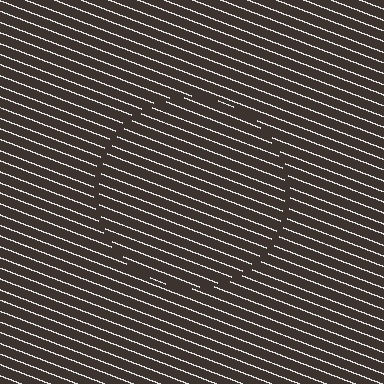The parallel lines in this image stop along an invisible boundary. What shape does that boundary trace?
An illusory circle. The interior of the shape contains the same grating, shifted by half a period — the contour is defined by the phase discontinuity where line-ends from the inner and outer gratings abut.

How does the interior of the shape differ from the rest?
The interior of the shape contains the same grating, shifted by half a period — the contour is defined by the phase discontinuity where line-ends from the inner and outer gratings abut.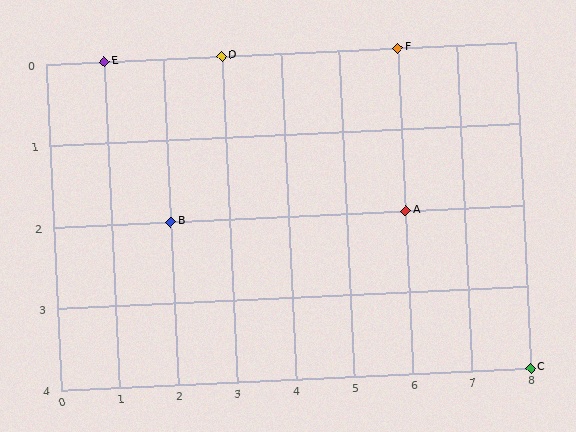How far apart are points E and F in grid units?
Points E and F are 5 columns apart.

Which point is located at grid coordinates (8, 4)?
Point C is at (8, 4).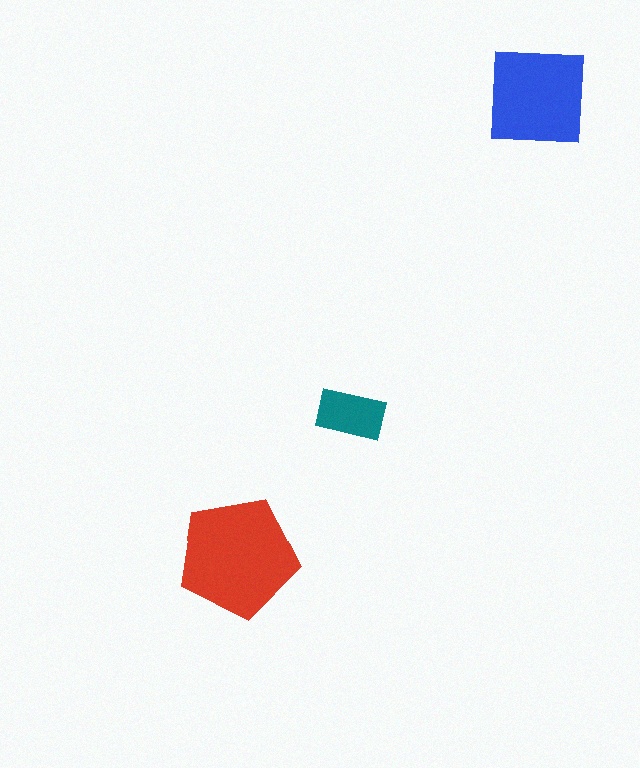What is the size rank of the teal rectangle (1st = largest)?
3rd.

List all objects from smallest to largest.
The teal rectangle, the blue square, the red pentagon.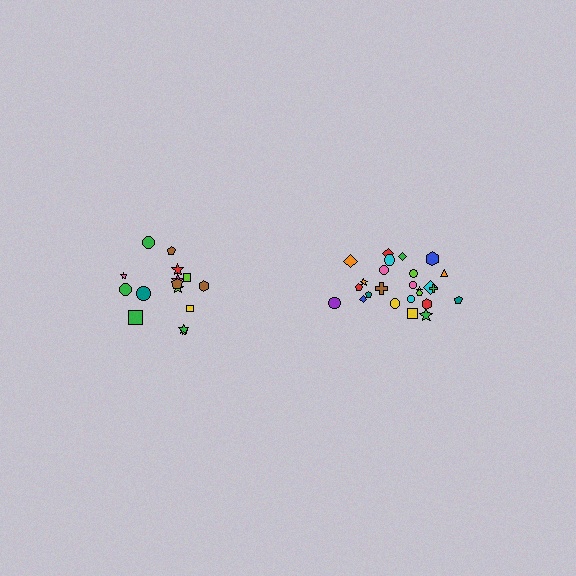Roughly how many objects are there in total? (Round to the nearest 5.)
Roughly 40 objects in total.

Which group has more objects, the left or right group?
The right group.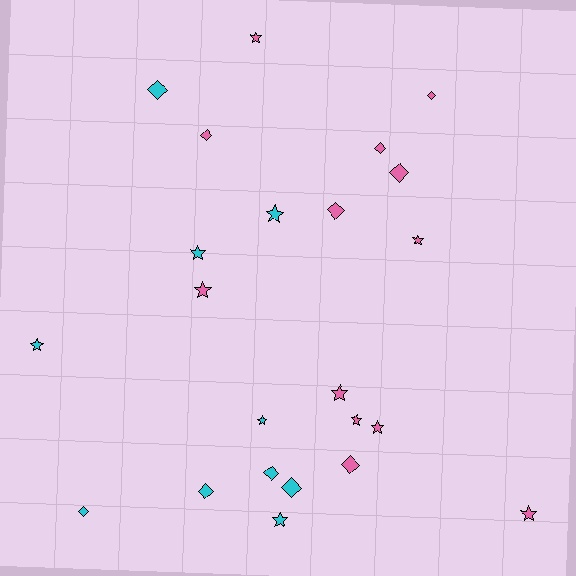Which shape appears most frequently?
Star, with 12 objects.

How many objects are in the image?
There are 23 objects.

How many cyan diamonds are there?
There are 5 cyan diamonds.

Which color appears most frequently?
Pink, with 13 objects.